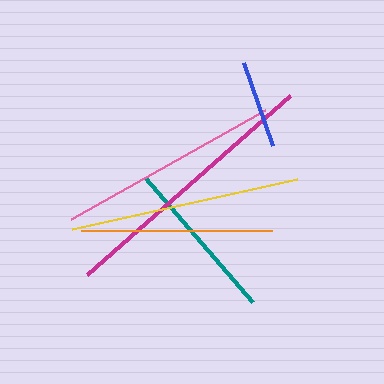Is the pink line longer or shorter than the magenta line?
The magenta line is longer than the pink line.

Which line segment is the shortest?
The blue line is the shortest at approximately 88 pixels.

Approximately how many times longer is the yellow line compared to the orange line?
The yellow line is approximately 1.2 times the length of the orange line.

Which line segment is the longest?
The magenta line is the longest at approximately 271 pixels.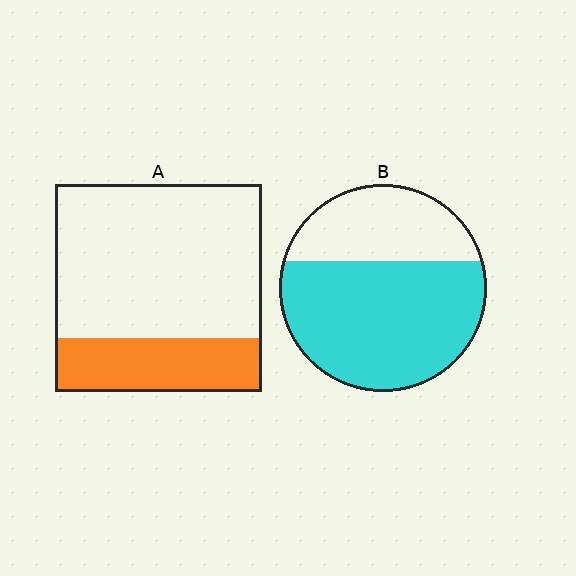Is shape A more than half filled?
No.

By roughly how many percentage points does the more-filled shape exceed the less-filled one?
By roughly 40 percentage points (B over A).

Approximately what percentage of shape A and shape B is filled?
A is approximately 25% and B is approximately 65%.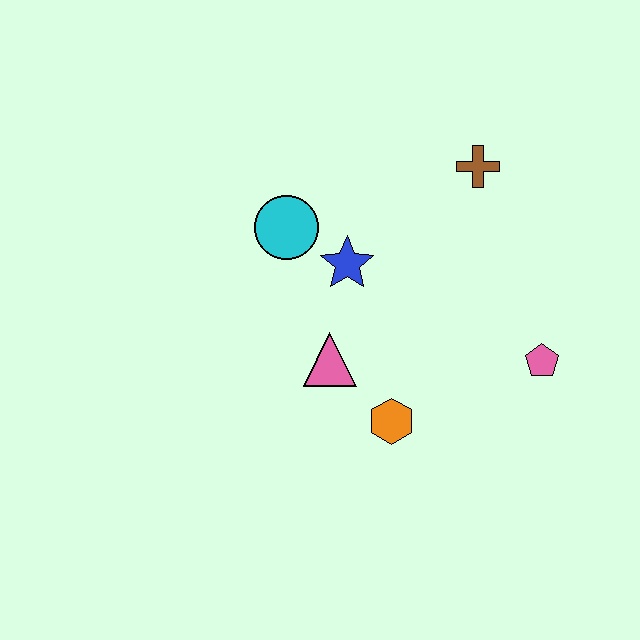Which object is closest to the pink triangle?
The orange hexagon is closest to the pink triangle.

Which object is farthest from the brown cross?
The orange hexagon is farthest from the brown cross.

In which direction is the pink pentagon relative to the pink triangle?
The pink pentagon is to the right of the pink triangle.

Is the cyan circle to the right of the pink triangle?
No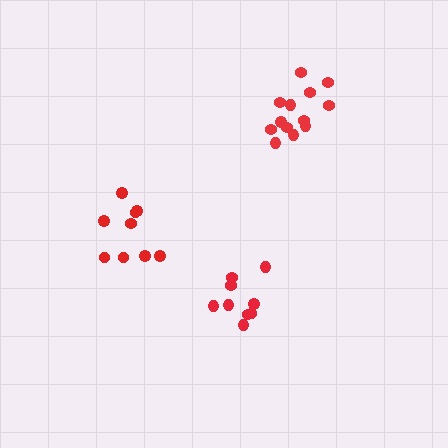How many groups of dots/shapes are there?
There are 3 groups.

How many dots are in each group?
Group 1: 9 dots, Group 2: 13 dots, Group 3: 9 dots (31 total).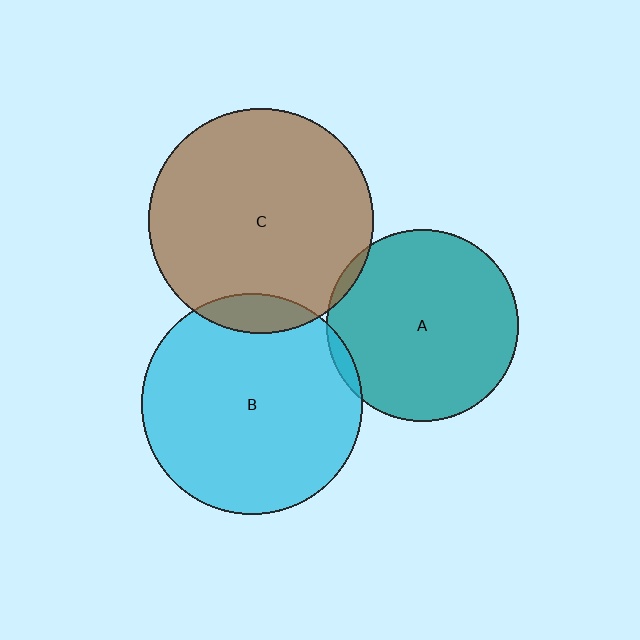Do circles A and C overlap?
Yes.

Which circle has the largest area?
Circle C (brown).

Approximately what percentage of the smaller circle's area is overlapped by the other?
Approximately 5%.